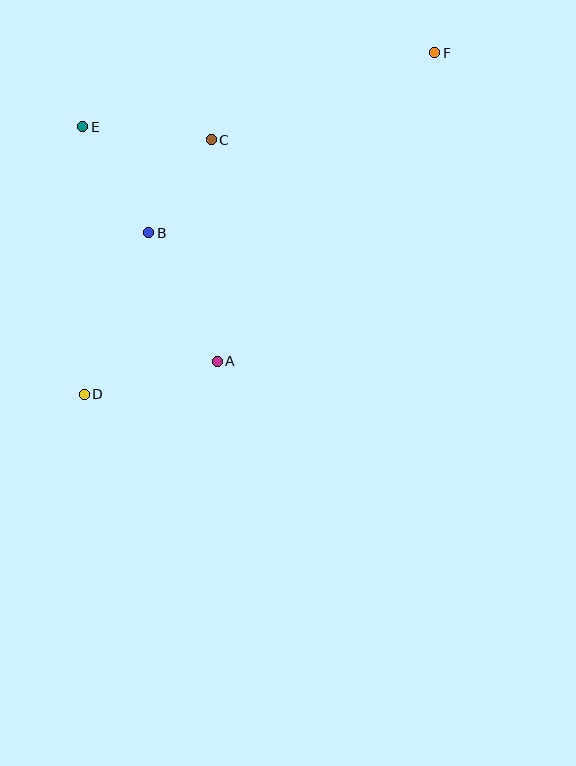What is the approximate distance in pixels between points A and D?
The distance between A and D is approximately 137 pixels.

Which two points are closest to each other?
Points B and C are closest to each other.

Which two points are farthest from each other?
Points D and F are farthest from each other.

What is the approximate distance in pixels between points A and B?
The distance between A and B is approximately 145 pixels.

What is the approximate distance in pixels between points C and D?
The distance between C and D is approximately 284 pixels.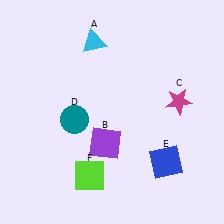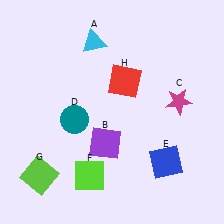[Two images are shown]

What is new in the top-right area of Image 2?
A red square (H) was added in the top-right area of Image 2.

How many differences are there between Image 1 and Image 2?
There are 2 differences between the two images.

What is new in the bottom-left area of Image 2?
A lime square (G) was added in the bottom-left area of Image 2.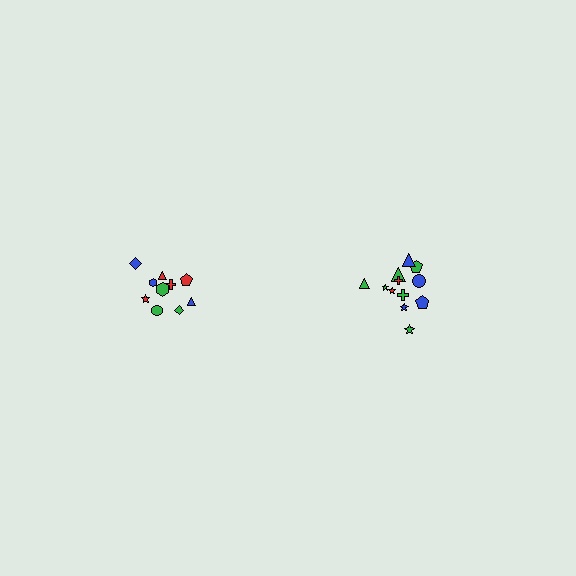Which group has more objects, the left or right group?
The right group.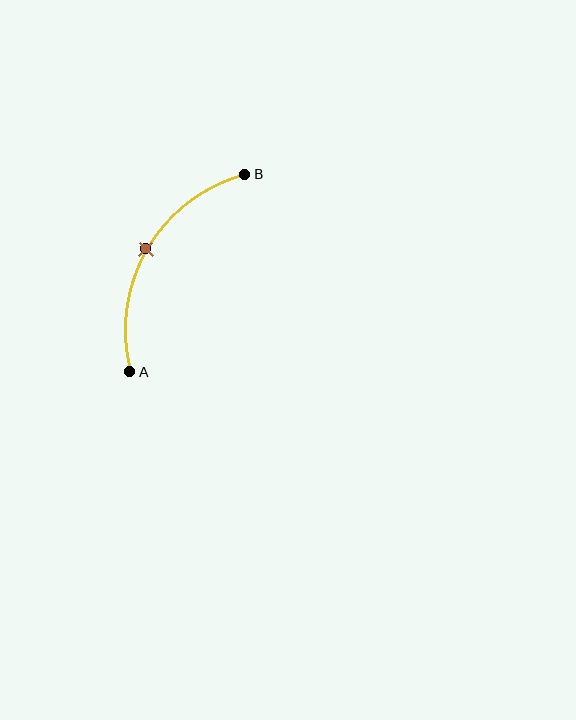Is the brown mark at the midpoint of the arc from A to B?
Yes. The brown mark lies on the arc at equal arc-length from both A and B — it is the arc midpoint.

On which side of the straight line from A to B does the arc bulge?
The arc bulges to the left of the straight line connecting A and B.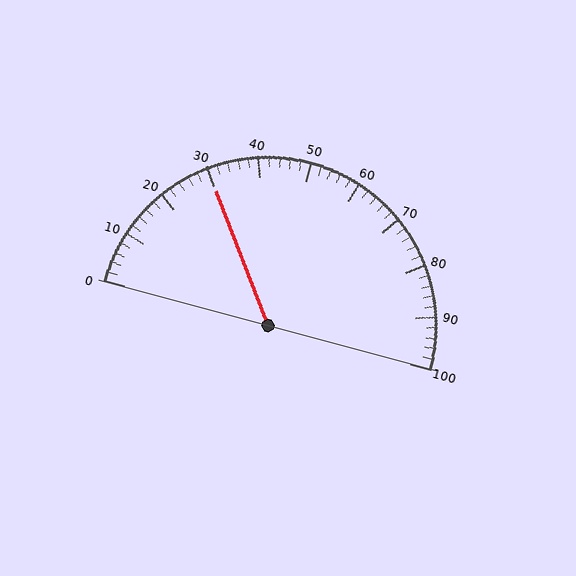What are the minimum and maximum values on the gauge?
The gauge ranges from 0 to 100.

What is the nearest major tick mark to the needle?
The nearest major tick mark is 30.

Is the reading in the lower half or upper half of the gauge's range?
The reading is in the lower half of the range (0 to 100).